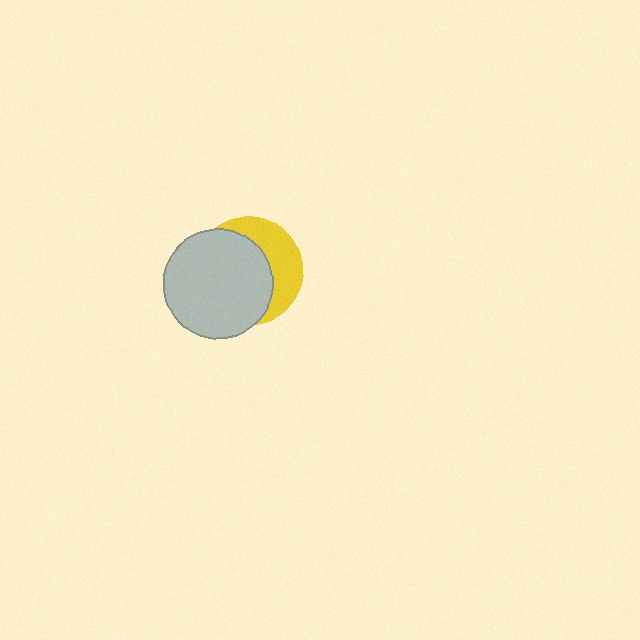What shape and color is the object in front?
The object in front is a light gray circle.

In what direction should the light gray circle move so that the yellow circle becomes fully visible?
The light gray circle should move left. That is the shortest direction to clear the overlap and leave the yellow circle fully visible.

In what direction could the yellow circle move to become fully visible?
The yellow circle could move right. That would shift it out from behind the light gray circle entirely.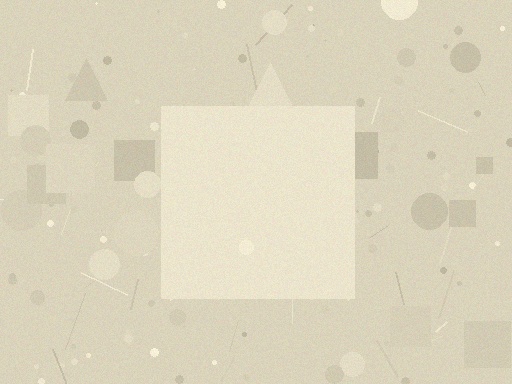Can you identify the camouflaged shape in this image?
The camouflaged shape is a square.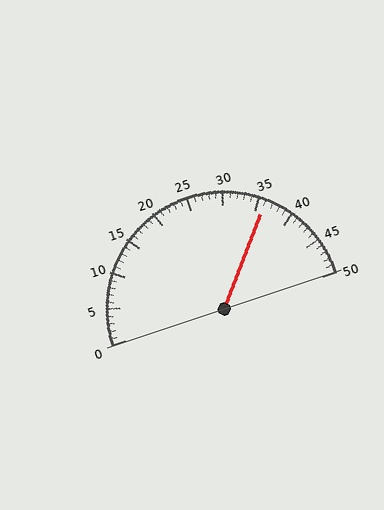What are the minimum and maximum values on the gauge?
The gauge ranges from 0 to 50.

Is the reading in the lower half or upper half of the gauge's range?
The reading is in the upper half of the range (0 to 50).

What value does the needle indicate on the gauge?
The needle indicates approximately 36.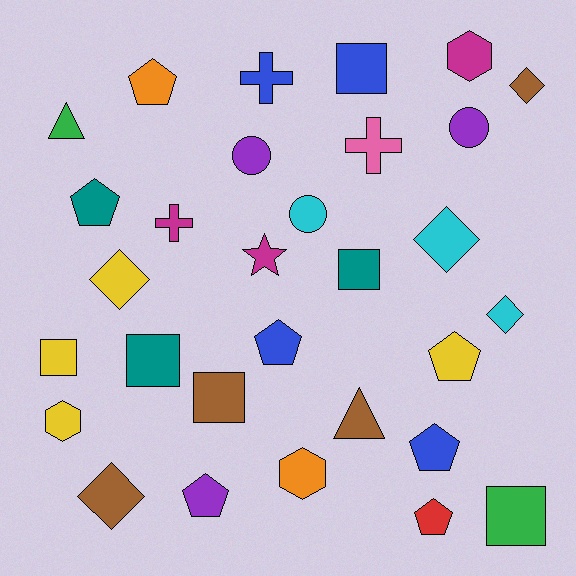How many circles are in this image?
There are 3 circles.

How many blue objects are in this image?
There are 4 blue objects.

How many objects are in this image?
There are 30 objects.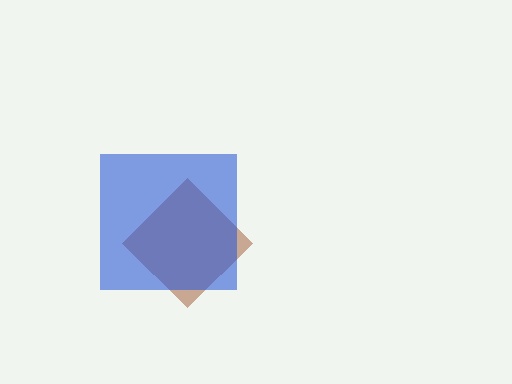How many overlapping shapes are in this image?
There are 2 overlapping shapes in the image.